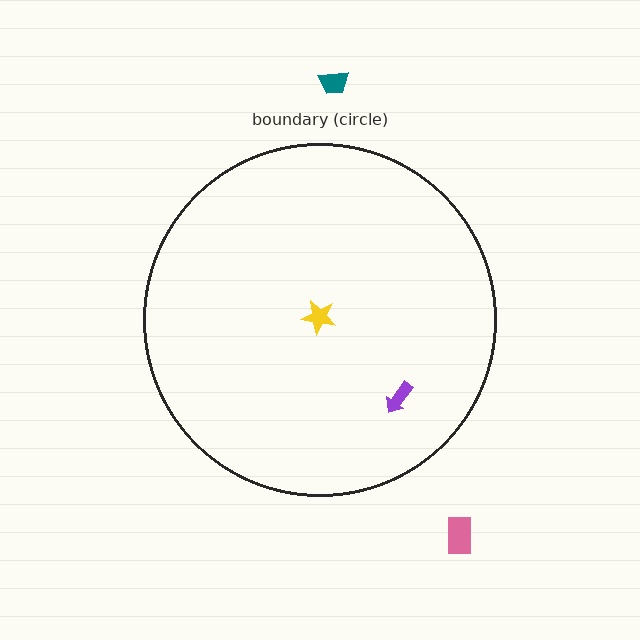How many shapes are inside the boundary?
2 inside, 2 outside.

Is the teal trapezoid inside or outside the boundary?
Outside.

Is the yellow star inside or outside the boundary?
Inside.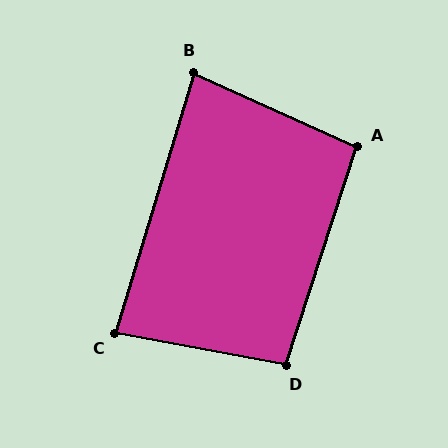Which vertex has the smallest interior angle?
B, at approximately 82 degrees.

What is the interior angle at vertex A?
Approximately 96 degrees (obtuse).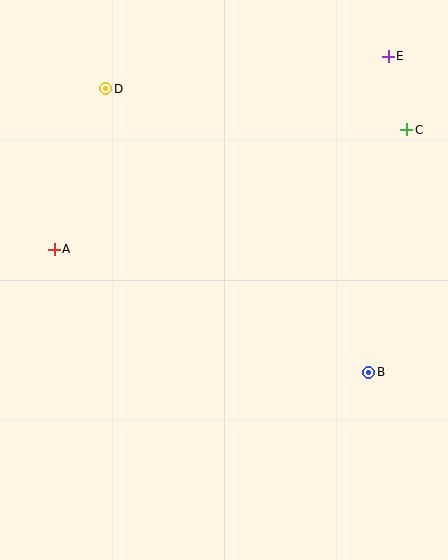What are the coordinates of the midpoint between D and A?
The midpoint between D and A is at (80, 169).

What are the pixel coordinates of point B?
Point B is at (369, 372).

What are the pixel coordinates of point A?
Point A is at (54, 249).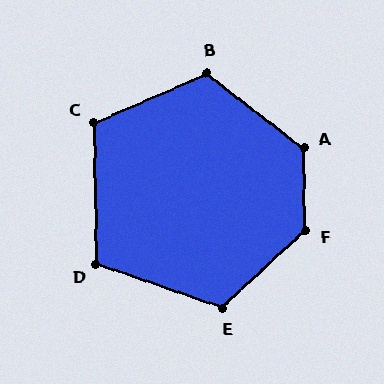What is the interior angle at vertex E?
Approximately 118 degrees (obtuse).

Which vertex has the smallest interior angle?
D, at approximately 110 degrees.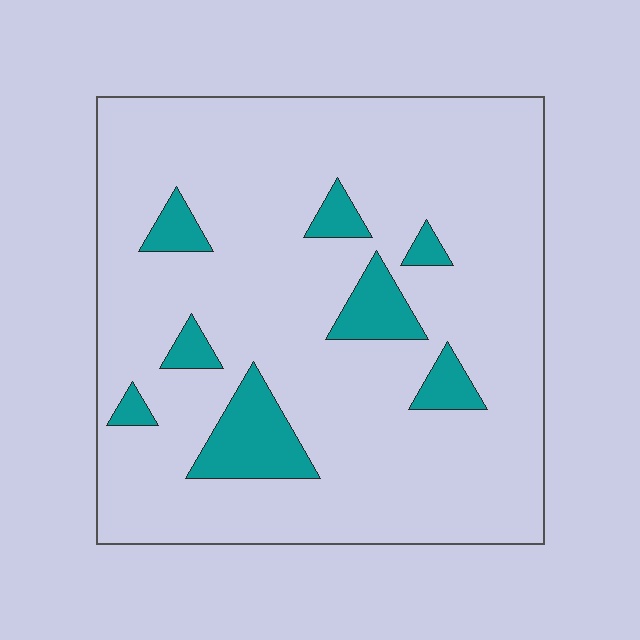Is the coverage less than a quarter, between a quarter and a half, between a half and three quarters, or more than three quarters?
Less than a quarter.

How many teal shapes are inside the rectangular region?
8.